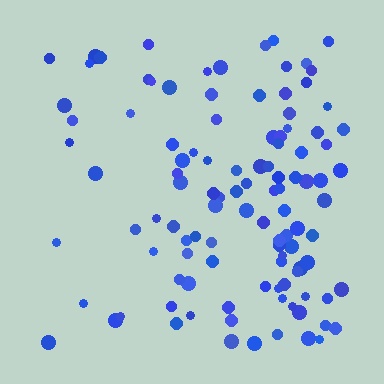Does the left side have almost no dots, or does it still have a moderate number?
Still a moderate number, just noticeably fewer than the right.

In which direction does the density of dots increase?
From left to right, with the right side densest.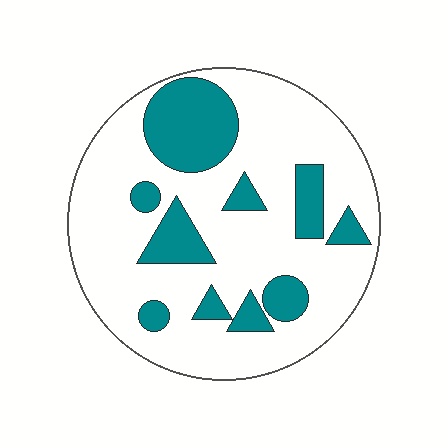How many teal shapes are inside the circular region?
10.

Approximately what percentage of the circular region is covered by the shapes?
Approximately 25%.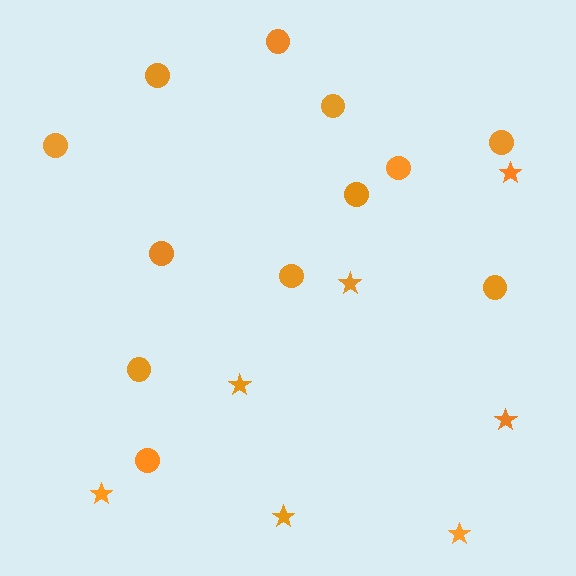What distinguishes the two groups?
There are 2 groups: one group of stars (7) and one group of circles (12).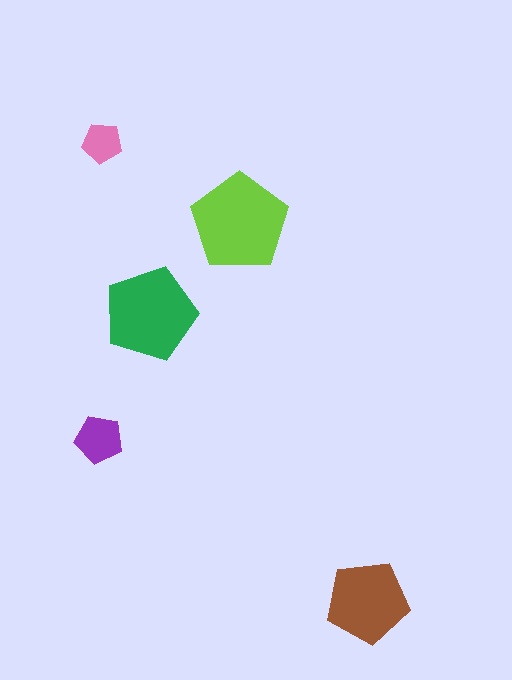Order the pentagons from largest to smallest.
the lime one, the green one, the brown one, the purple one, the pink one.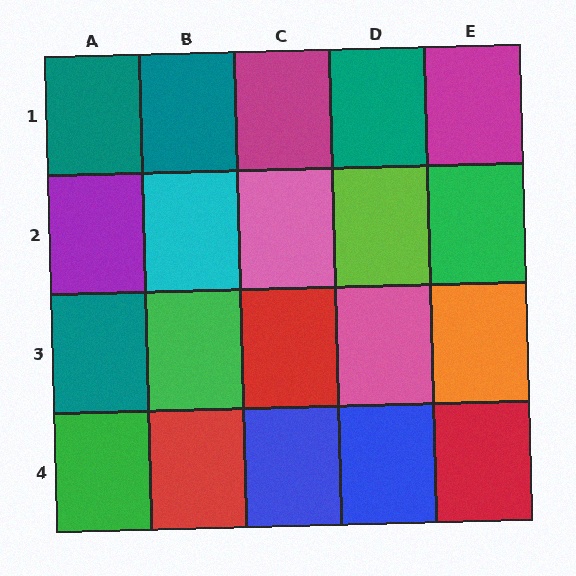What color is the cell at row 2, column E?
Green.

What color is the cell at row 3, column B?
Green.